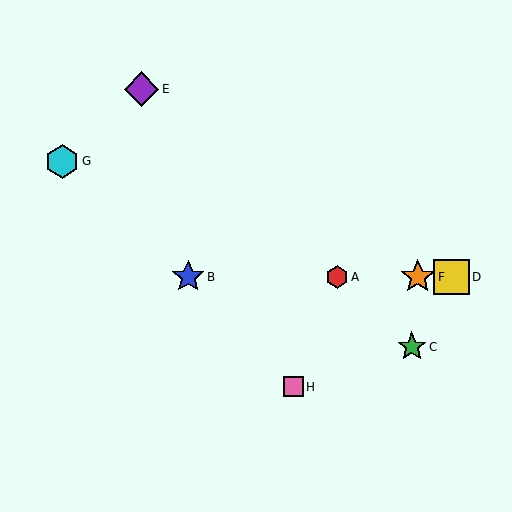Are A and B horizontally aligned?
Yes, both are at y≈277.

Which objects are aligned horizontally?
Objects A, B, D, F are aligned horizontally.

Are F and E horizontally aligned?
No, F is at y≈277 and E is at y≈89.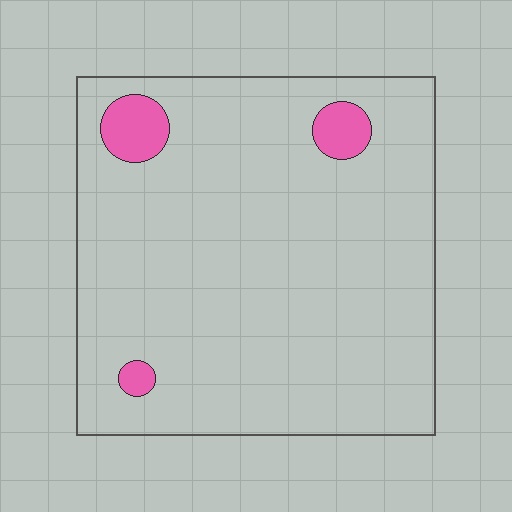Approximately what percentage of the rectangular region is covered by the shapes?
Approximately 5%.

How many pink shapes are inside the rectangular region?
3.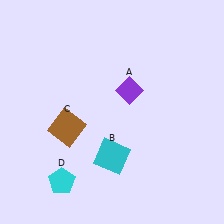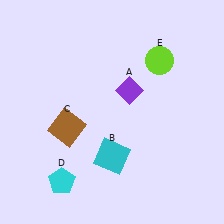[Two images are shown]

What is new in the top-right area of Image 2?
A lime circle (E) was added in the top-right area of Image 2.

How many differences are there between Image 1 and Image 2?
There is 1 difference between the two images.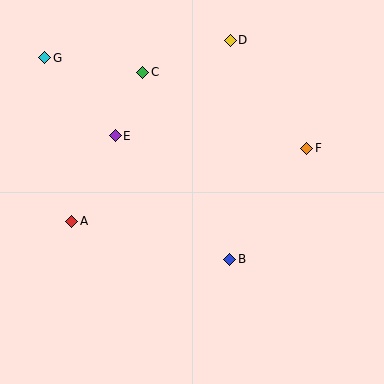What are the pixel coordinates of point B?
Point B is at (230, 259).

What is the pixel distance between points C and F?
The distance between C and F is 181 pixels.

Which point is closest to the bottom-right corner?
Point B is closest to the bottom-right corner.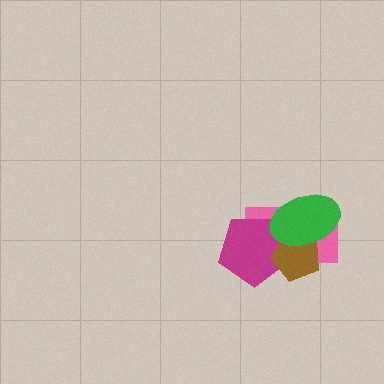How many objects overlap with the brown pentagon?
3 objects overlap with the brown pentagon.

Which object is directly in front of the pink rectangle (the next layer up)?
The magenta pentagon is directly in front of the pink rectangle.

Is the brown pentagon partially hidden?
Yes, it is partially covered by another shape.